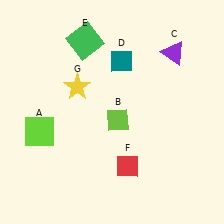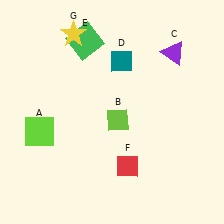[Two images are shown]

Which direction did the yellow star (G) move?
The yellow star (G) moved up.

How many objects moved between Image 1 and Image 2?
1 object moved between the two images.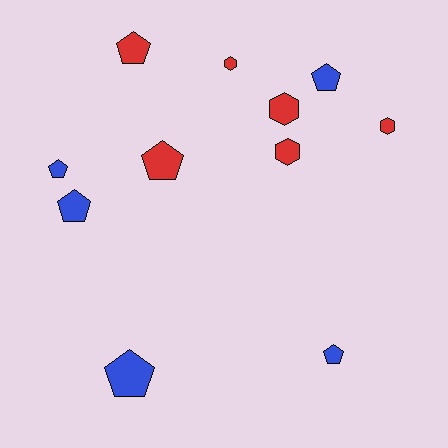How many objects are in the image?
There are 11 objects.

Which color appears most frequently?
Red, with 6 objects.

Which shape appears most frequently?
Pentagon, with 7 objects.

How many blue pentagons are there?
There are 5 blue pentagons.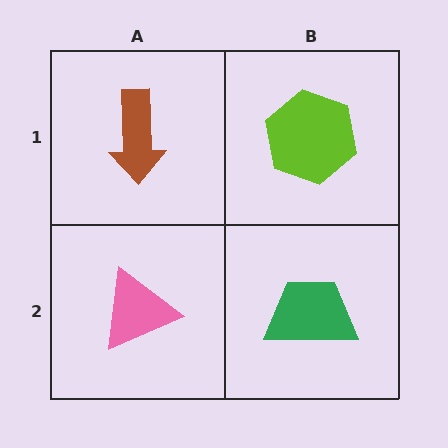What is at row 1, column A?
A brown arrow.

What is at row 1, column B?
A lime hexagon.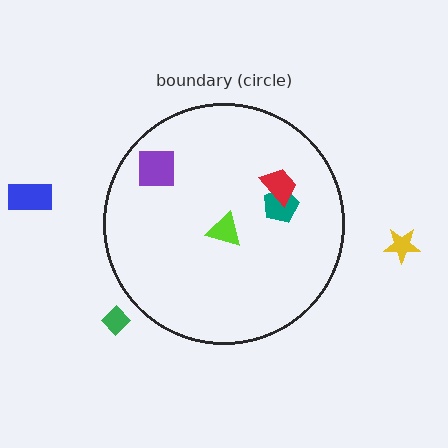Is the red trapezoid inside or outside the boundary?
Inside.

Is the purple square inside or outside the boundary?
Inside.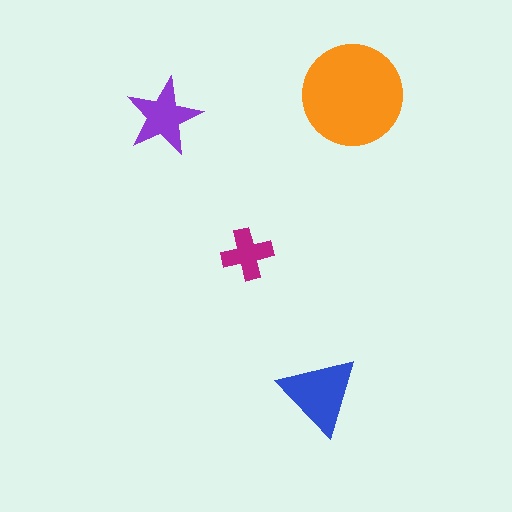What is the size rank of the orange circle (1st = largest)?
1st.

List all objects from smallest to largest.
The magenta cross, the purple star, the blue triangle, the orange circle.